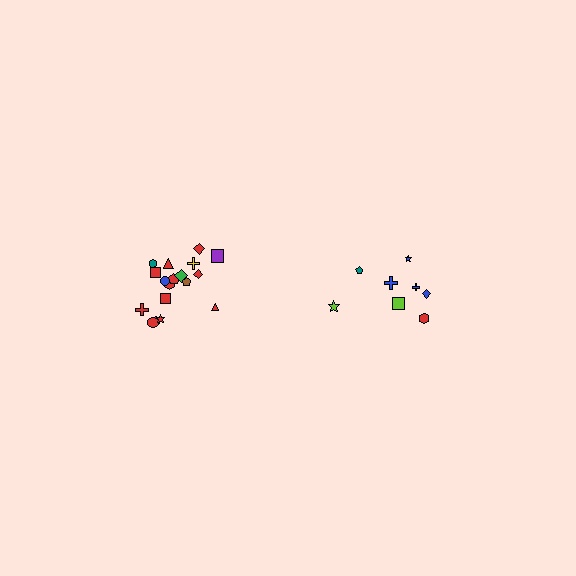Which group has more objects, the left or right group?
The left group.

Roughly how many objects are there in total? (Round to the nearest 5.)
Roughly 25 objects in total.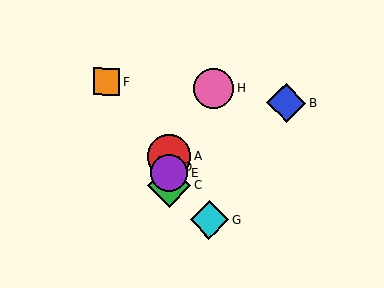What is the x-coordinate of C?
Object C is at x≈169.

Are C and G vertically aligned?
No, C is at x≈169 and G is at x≈209.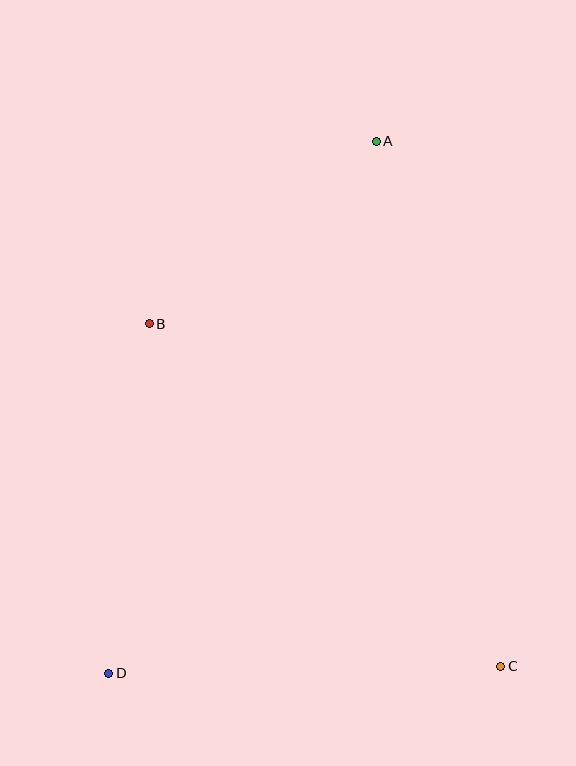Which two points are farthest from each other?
Points A and D are farthest from each other.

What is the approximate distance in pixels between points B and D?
The distance between B and D is approximately 351 pixels.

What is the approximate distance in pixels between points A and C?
The distance between A and C is approximately 539 pixels.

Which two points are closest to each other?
Points A and B are closest to each other.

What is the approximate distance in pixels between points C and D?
The distance between C and D is approximately 392 pixels.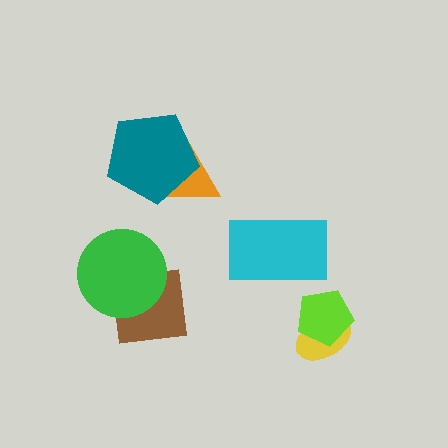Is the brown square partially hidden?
Yes, it is partially covered by another shape.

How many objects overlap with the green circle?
1 object overlaps with the green circle.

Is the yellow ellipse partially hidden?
Yes, it is partially covered by another shape.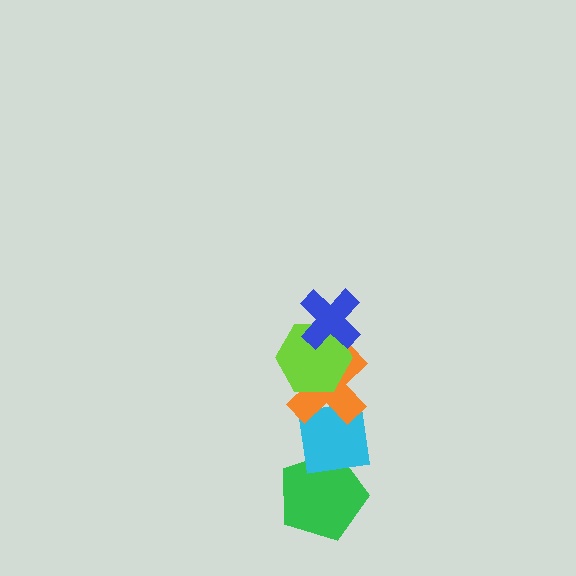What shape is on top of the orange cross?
The lime hexagon is on top of the orange cross.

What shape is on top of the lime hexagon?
The blue cross is on top of the lime hexagon.